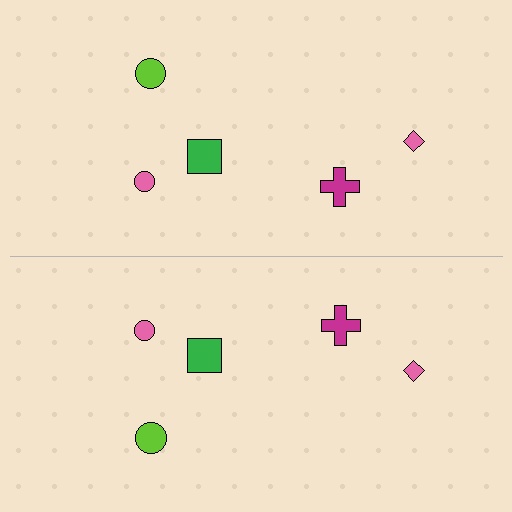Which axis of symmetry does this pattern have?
The pattern has a horizontal axis of symmetry running through the center of the image.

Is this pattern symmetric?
Yes, this pattern has bilateral (reflection) symmetry.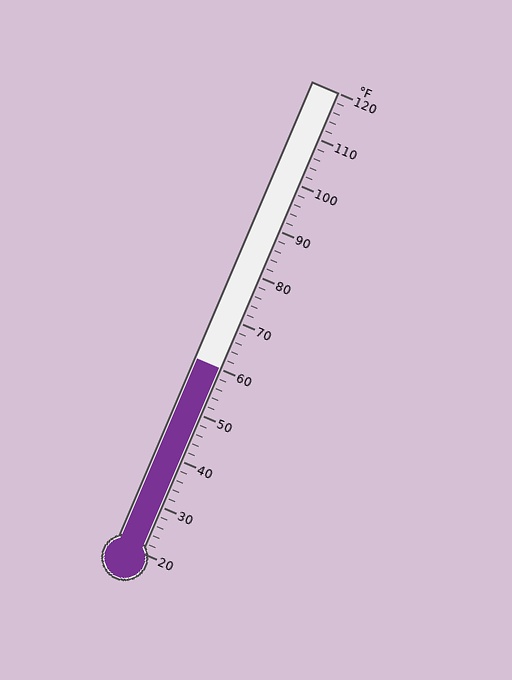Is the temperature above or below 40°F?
The temperature is above 40°F.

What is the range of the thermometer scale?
The thermometer scale ranges from 20°F to 120°F.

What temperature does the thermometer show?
The thermometer shows approximately 60°F.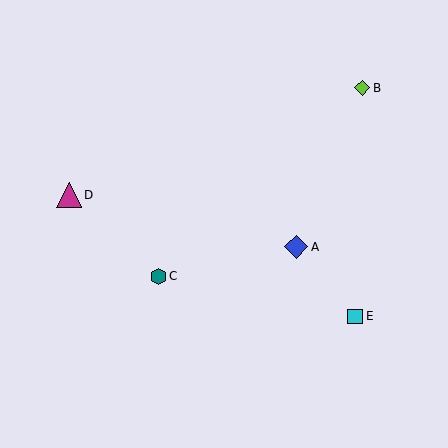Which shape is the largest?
The magenta triangle (labeled D) is the largest.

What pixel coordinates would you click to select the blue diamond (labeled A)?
Click at (296, 247) to select the blue diamond A.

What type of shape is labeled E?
Shape E is a cyan square.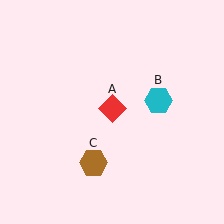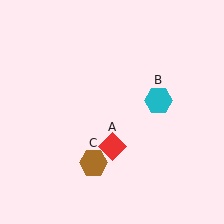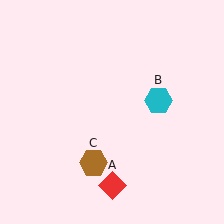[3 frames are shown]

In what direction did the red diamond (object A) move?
The red diamond (object A) moved down.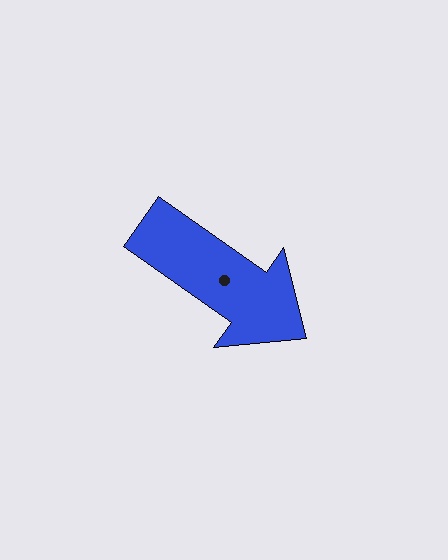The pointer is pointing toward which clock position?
Roughly 4 o'clock.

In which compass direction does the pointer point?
Southeast.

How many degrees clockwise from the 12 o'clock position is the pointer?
Approximately 125 degrees.